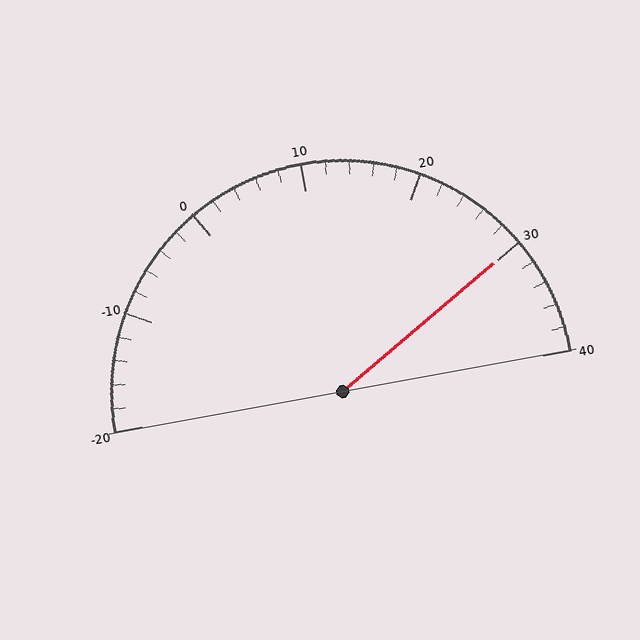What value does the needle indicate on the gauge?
The needle indicates approximately 30.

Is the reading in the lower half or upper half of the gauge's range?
The reading is in the upper half of the range (-20 to 40).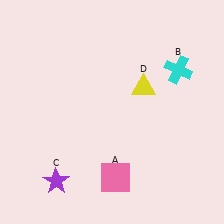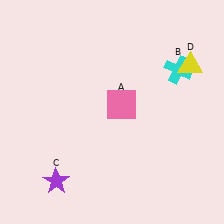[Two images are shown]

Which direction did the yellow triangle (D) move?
The yellow triangle (D) moved right.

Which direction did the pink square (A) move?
The pink square (A) moved up.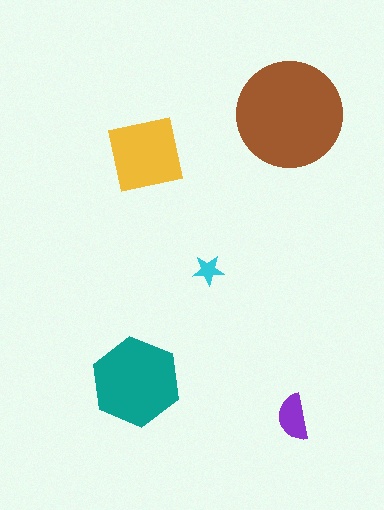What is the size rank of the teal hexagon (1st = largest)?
2nd.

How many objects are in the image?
There are 5 objects in the image.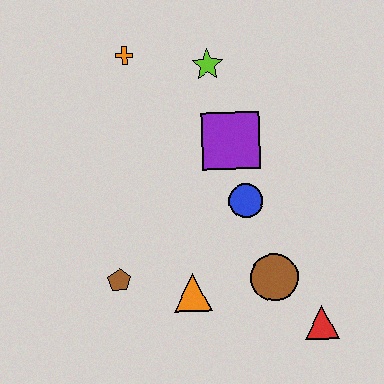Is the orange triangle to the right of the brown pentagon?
Yes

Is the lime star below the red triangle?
No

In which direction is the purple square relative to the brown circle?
The purple square is above the brown circle.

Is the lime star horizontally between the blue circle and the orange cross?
Yes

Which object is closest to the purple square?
The blue circle is closest to the purple square.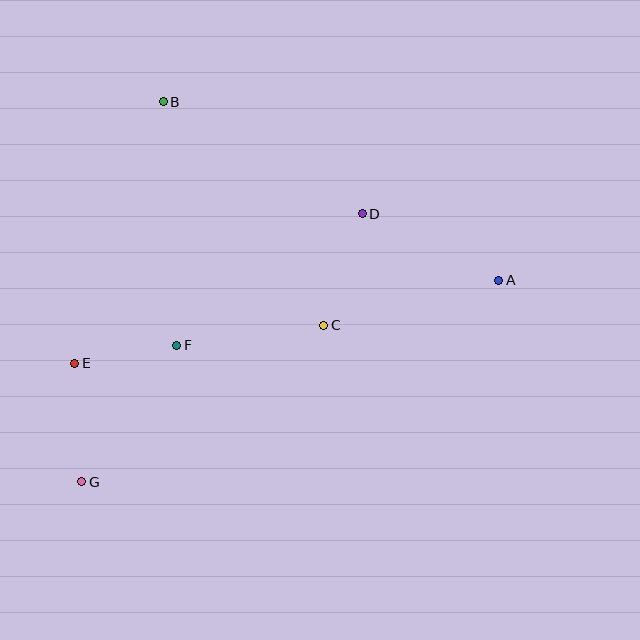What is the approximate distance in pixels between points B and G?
The distance between B and G is approximately 389 pixels.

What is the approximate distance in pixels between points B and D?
The distance between B and D is approximately 228 pixels.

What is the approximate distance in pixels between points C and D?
The distance between C and D is approximately 118 pixels.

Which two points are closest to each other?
Points E and F are closest to each other.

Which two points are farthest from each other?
Points A and G are farthest from each other.